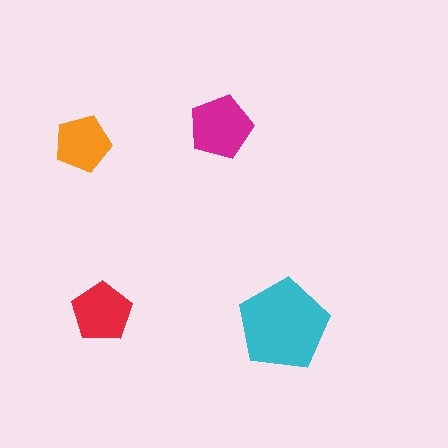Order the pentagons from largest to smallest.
the cyan one, the magenta one, the red one, the orange one.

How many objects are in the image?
There are 4 objects in the image.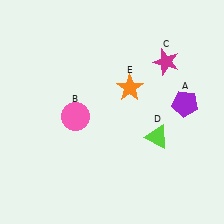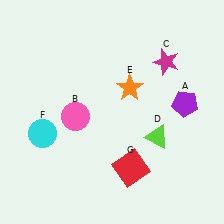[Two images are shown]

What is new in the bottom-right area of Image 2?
A red square (G) was added in the bottom-right area of Image 2.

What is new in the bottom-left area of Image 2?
A cyan circle (F) was added in the bottom-left area of Image 2.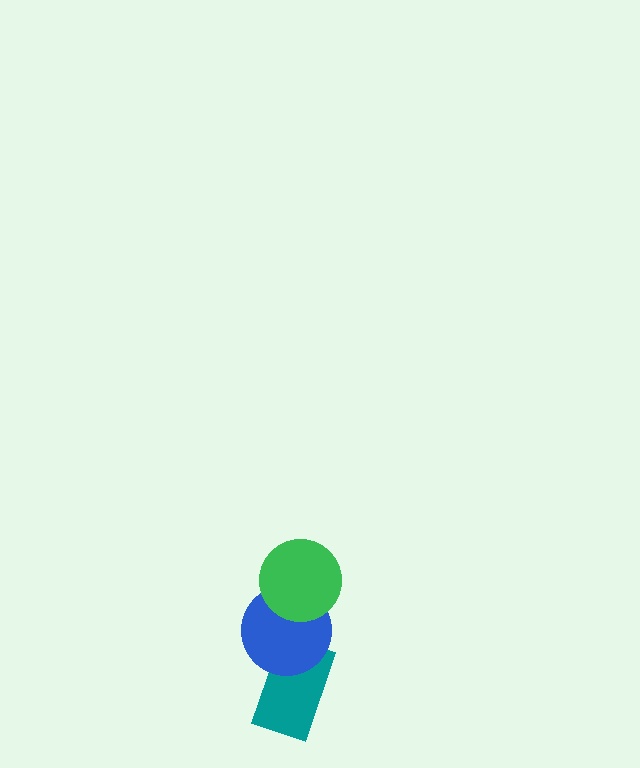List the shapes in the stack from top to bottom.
From top to bottom: the green circle, the blue circle, the teal rectangle.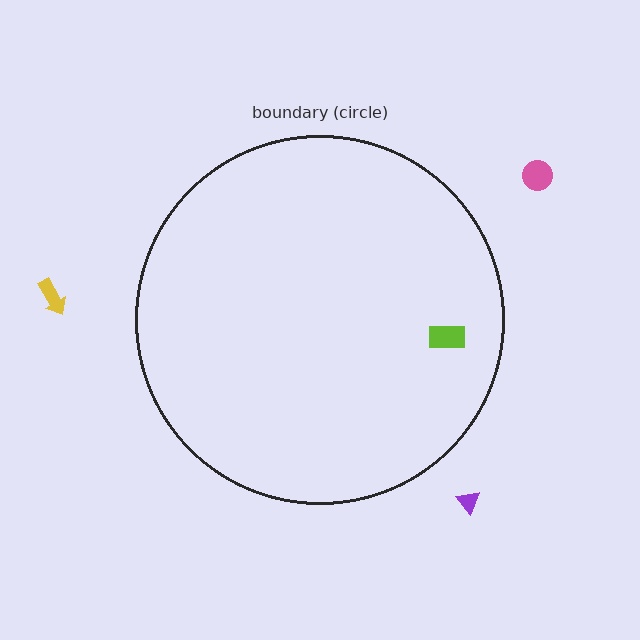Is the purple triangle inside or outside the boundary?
Outside.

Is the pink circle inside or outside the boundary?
Outside.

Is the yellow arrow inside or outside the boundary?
Outside.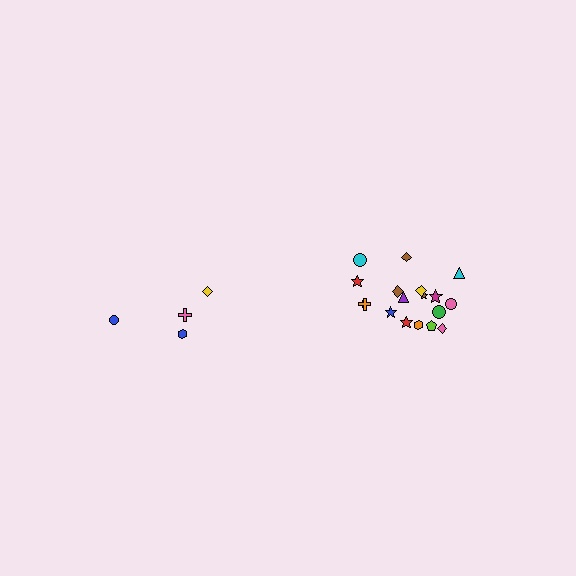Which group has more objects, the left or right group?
The right group.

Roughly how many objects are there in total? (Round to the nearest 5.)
Roughly 20 objects in total.